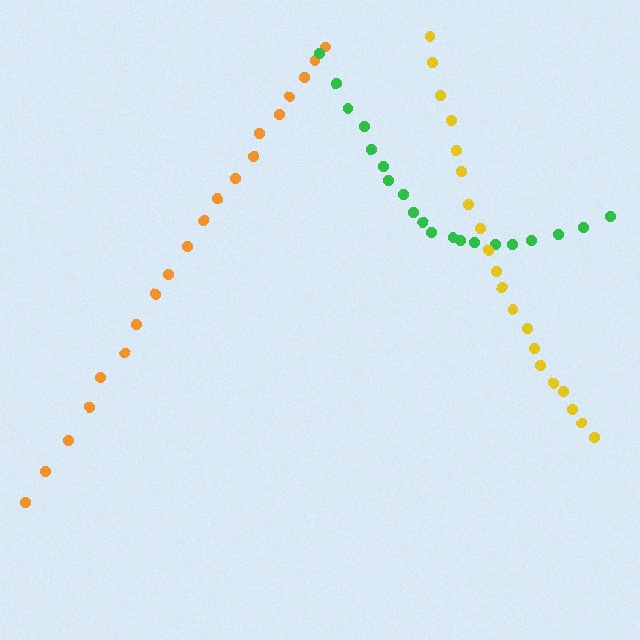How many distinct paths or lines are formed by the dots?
There are 3 distinct paths.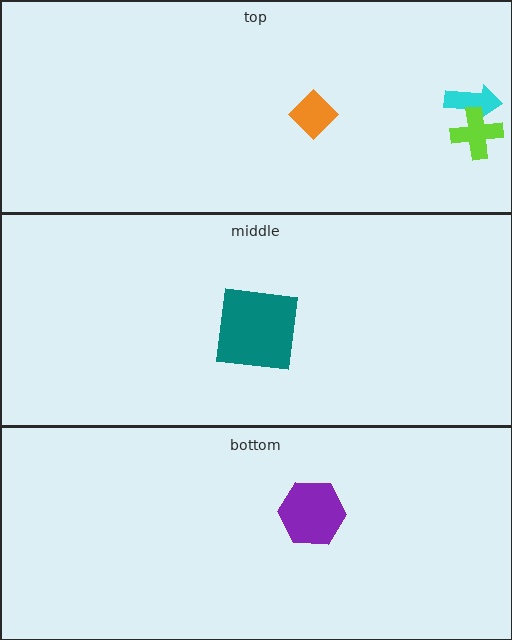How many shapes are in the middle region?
1.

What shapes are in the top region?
The cyan arrow, the orange diamond, the lime cross.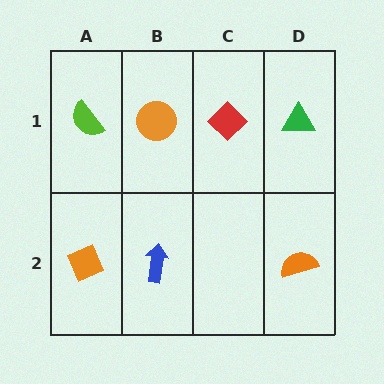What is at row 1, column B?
An orange circle.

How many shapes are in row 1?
4 shapes.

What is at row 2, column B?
A blue arrow.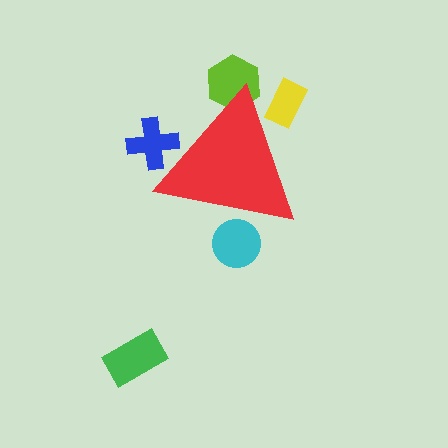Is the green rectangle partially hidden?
No, the green rectangle is fully visible.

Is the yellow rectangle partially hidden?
Yes, the yellow rectangle is partially hidden behind the red triangle.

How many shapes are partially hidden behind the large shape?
4 shapes are partially hidden.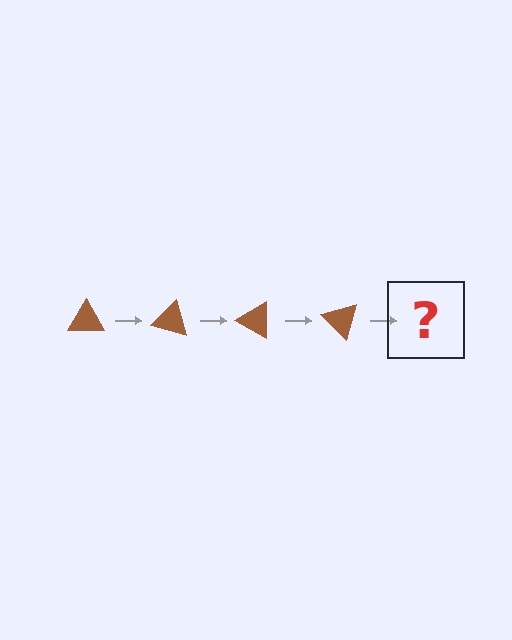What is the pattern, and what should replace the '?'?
The pattern is that the triangle rotates 15 degrees each step. The '?' should be a brown triangle rotated 60 degrees.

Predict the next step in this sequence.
The next step is a brown triangle rotated 60 degrees.